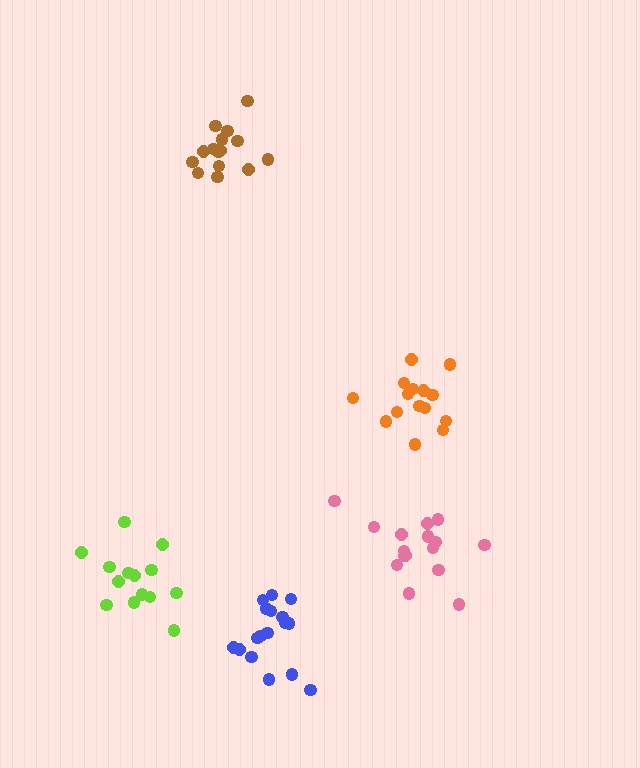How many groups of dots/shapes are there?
There are 5 groups.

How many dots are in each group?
Group 1: 16 dots, Group 2: 15 dots, Group 3: 17 dots, Group 4: 15 dots, Group 5: 14 dots (77 total).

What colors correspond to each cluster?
The clusters are colored: pink, brown, blue, orange, lime.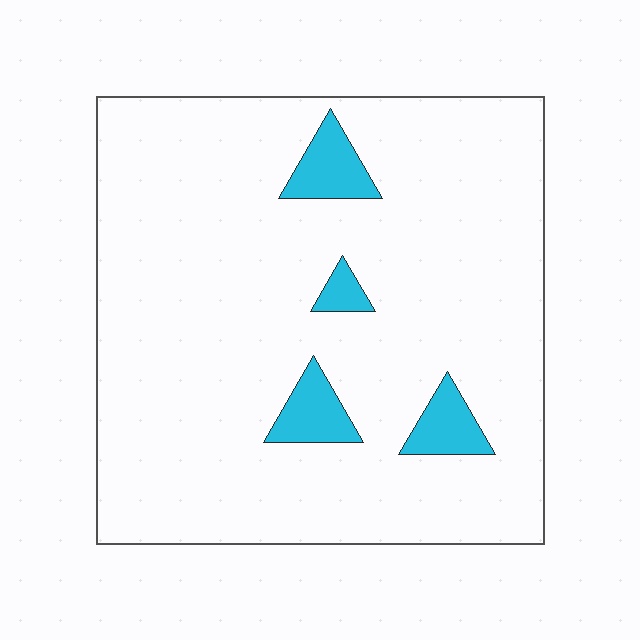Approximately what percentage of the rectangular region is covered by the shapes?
Approximately 10%.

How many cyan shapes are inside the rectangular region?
4.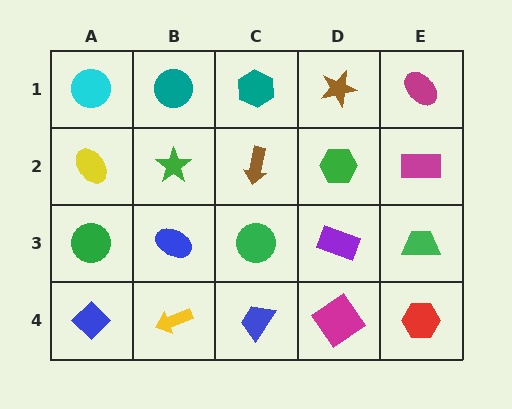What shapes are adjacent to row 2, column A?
A cyan circle (row 1, column A), a green circle (row 3, column A), a green star (row 2, column B).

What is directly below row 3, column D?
A magenta diamond.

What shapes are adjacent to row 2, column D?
A brown star (row 1, column D), a purple rectangle (row 3, column D), a brown arrow (row 2, column C), a magenta rectangle (row 2, column E).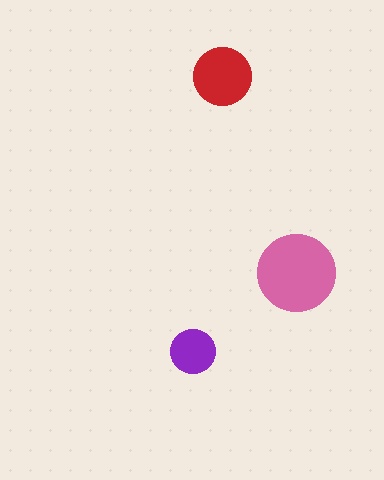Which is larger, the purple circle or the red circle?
The red one.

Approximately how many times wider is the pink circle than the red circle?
About 1.5 times wider.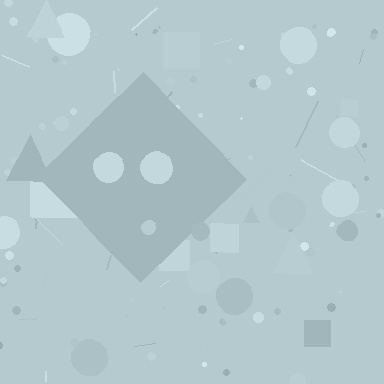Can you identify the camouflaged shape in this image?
The camouflaged shape is a diamond.